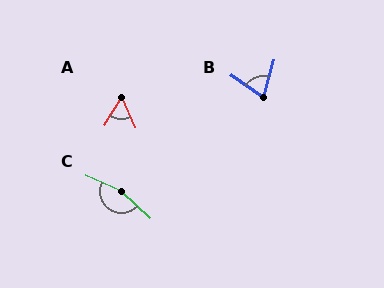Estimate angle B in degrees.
Approximately 71 degrees.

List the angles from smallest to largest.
A (55°), B (71°), C (161°).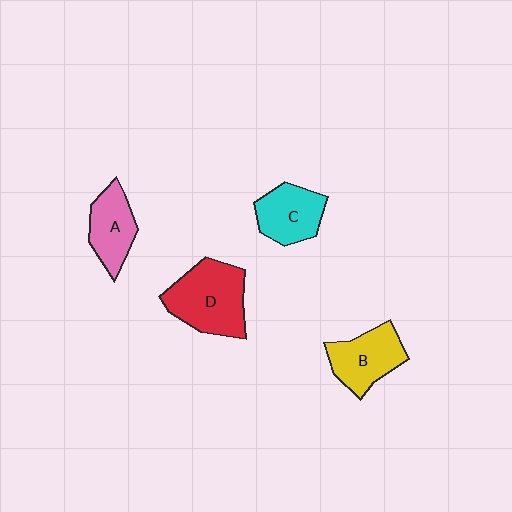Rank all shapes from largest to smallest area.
From largest to smallest: D (red), B (yellow), C (cyan), A (pink).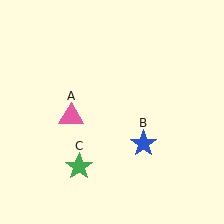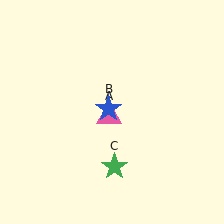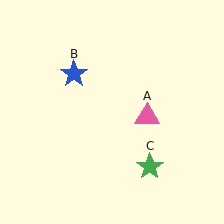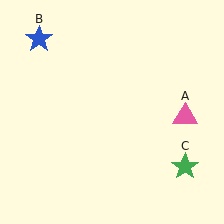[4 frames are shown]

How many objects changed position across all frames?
3 objects changed position: pink triangle (object A), blue star (object B), green star (object C).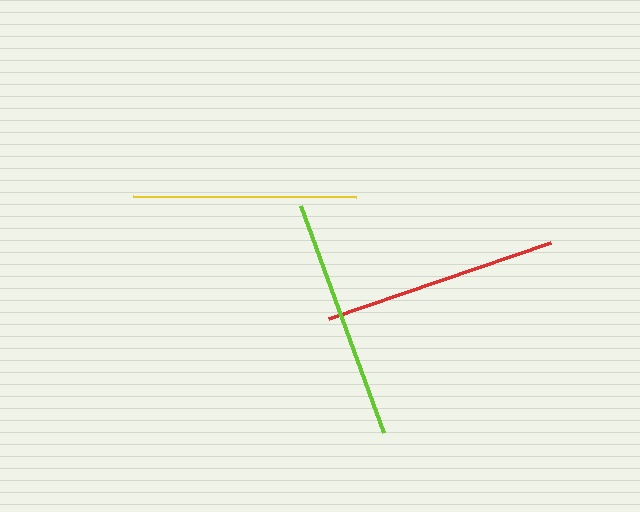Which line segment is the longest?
The lime line is the longest at approximately 242 pixels.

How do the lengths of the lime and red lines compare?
The lime and red lines are approximately the same length.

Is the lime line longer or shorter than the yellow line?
The lime line is longer than the yellow line.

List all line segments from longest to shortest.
From longest to shortest: lime, red, yellow.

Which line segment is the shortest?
The yellow line is the shortest at approximately 223 pixels.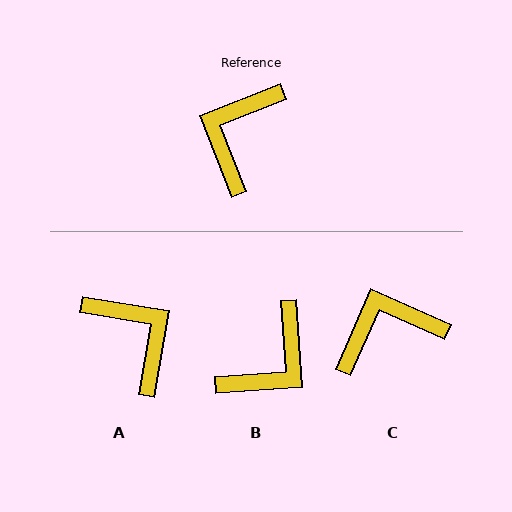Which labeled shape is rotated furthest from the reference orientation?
B, about 163 degrees away.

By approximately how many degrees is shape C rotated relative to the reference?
Approximately 45 degrees clockwise.